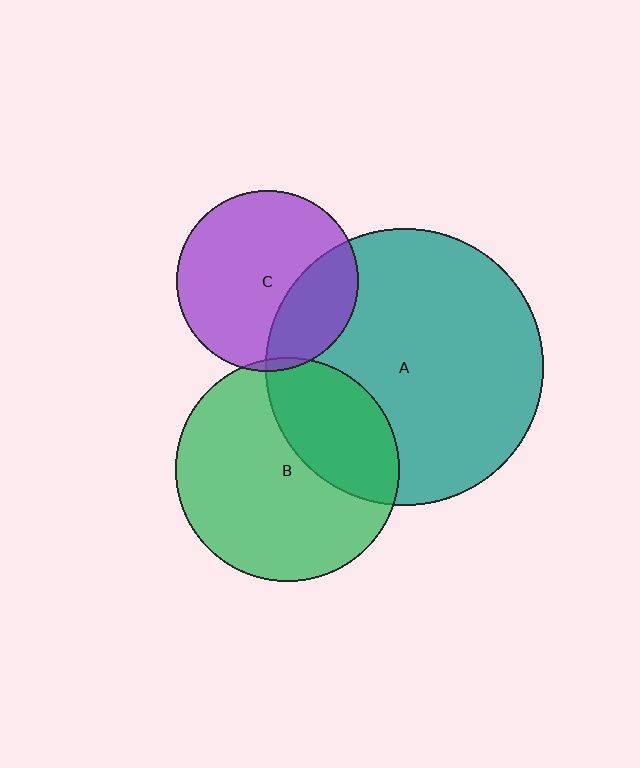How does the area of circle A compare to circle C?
Approximately 2.4 times.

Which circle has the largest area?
Circle A (teal).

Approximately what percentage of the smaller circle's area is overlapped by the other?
Approximately 35%.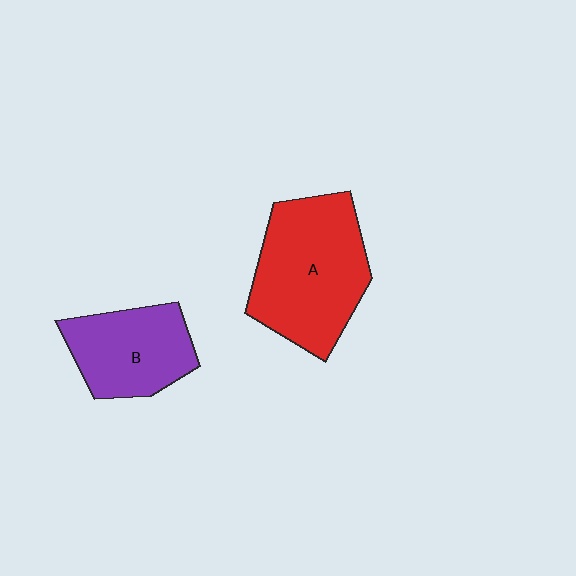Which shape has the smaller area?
Shape B (purple).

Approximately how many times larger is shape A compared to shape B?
Approximately 1.5 times.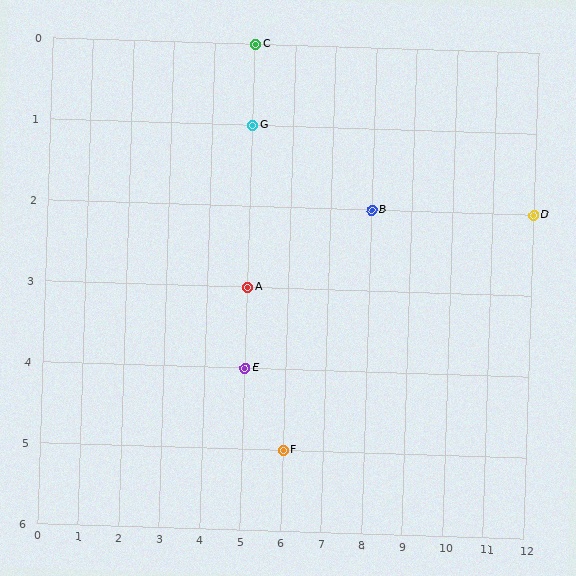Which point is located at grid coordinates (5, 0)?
Point C is at (5, 0).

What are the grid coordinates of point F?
Point F is at grid coordinates (6, 5).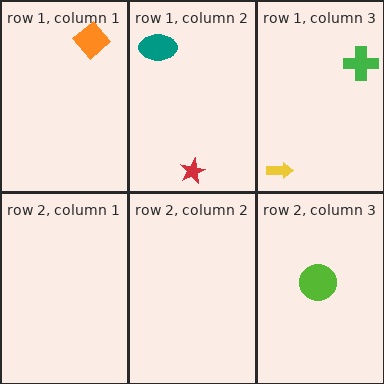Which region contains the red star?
The row 1, column 2 region.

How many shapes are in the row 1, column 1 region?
1.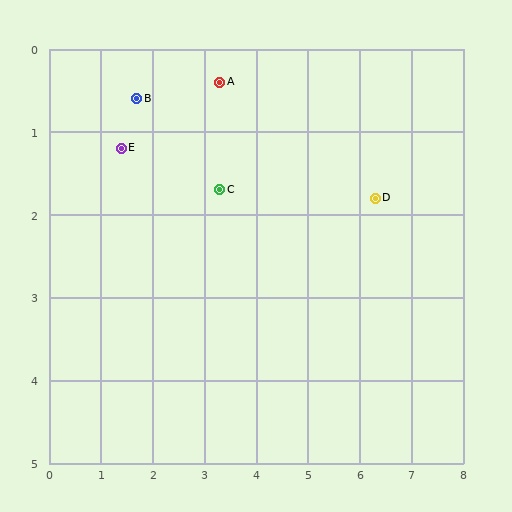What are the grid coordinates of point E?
Point E is at approximately (1.4, 1.2).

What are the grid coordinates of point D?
Point D is at approximately (6.3, 1.8).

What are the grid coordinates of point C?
Point C is at approximately (3.3, 1.7).